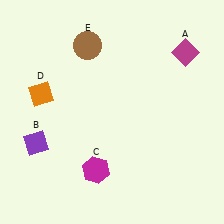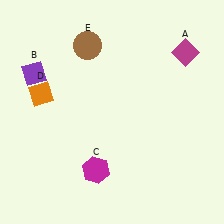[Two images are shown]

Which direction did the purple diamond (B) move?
The purple diamond (B) moved up.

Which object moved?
The purple diamond (B) moved up.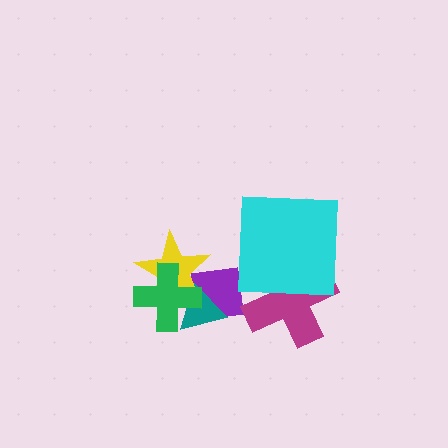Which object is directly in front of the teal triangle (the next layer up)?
The yellow star is directly in front of the teal triangle.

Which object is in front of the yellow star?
The green cross is in front of the yellow star.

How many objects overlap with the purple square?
3 objects overlap with the purple square.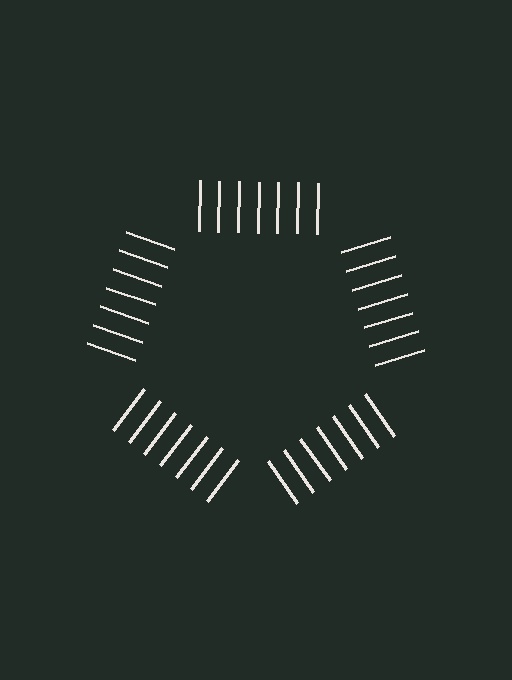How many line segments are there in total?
35 — 7 along each of the 5 edges.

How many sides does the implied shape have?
5 sides — the line-ends trace a pentagon.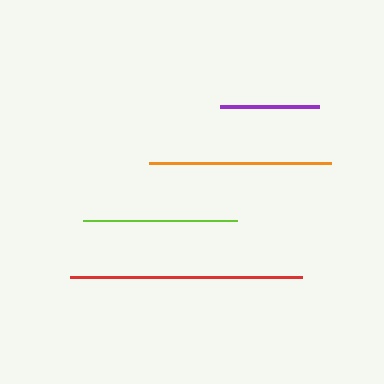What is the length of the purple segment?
The purple segment is approximately 99 pixels long.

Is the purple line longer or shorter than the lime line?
The lime line is longer than the purple line.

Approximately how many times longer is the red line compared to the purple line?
The red line is approximately 2.3 times the length of the purple line.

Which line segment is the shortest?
The purple line is the shortest at approximately 99 pixels.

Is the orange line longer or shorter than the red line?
The red line is longer than the orange line.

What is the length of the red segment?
The red segment is approximately 231 pixels long.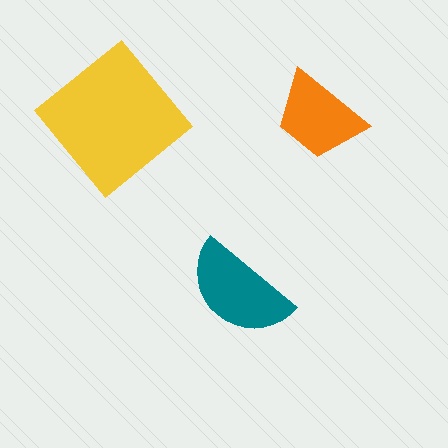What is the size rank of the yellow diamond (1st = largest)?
1st.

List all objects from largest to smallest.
The yellow diamond, the teal semicircle, the orange trapezoid.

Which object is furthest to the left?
The yellow diamond is leftmost.